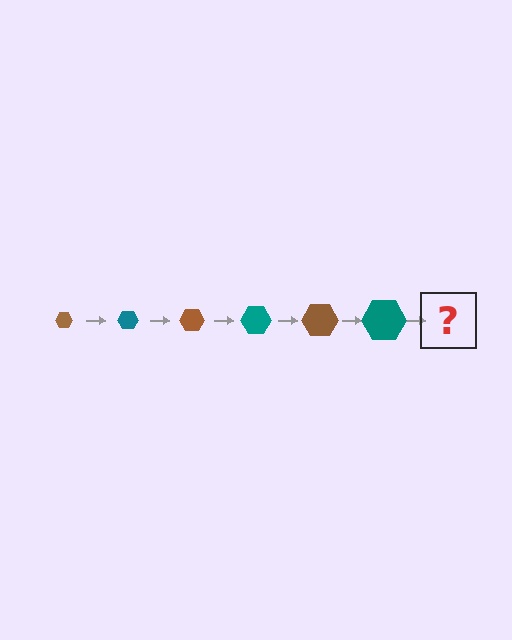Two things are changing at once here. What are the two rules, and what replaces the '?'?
The two rules are that the hexagon grows larger each step and the color cycles through brown and teal. The '?' should be a brown hexagon, larger than the previous one.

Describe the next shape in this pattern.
It should be a brown hexagon, larger than the previous one.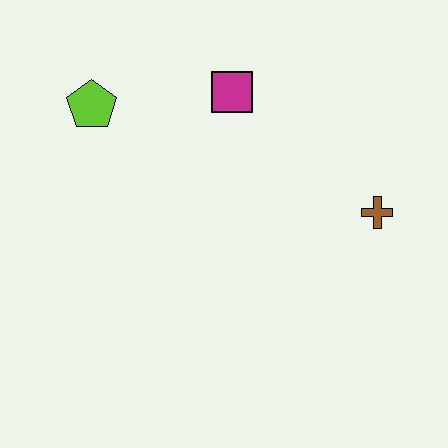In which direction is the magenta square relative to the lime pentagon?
The magenta square is to the right of the lime pentagon.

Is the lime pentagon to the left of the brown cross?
Yes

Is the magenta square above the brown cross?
Yes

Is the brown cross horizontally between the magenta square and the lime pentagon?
No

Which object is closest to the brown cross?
The magenta square is closest to the brown cross.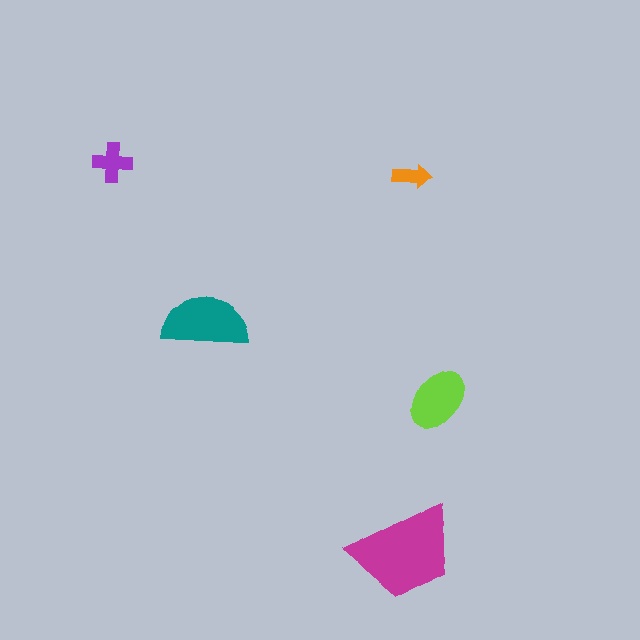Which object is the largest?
The magenta trapezoid.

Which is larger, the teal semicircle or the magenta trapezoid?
The magenta trapezoid.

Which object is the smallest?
The orange arrow.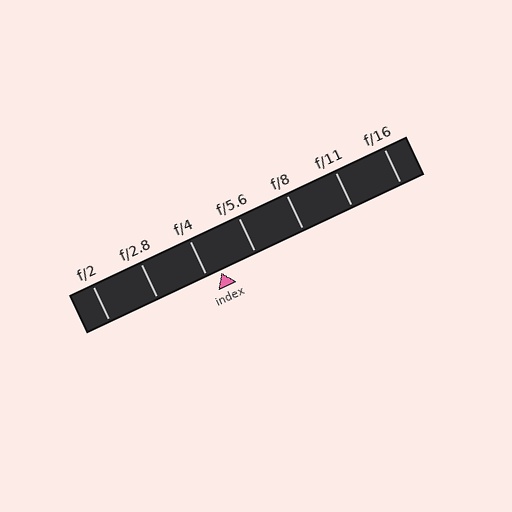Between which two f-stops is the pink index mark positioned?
The index mark is between f/4 and f/5.6.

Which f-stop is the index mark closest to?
The index mark is closest to f/4.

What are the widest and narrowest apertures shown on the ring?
The widest aperture shown is f/2 and the narrowest is f/16.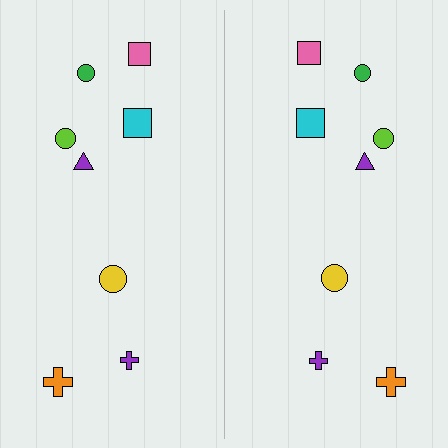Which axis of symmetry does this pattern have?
The pattern has a vertical axis of symmetry running through the center of the image.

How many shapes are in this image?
There are 16 shapes in this image.